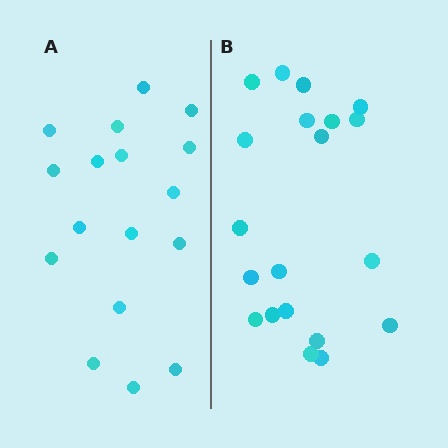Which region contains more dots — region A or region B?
Region B (the right region) has more dots.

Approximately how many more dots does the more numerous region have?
Region B has just a few more — roughly 2 or 3 more dots than region A.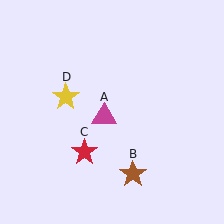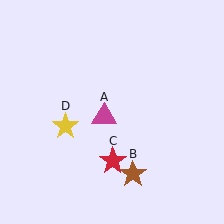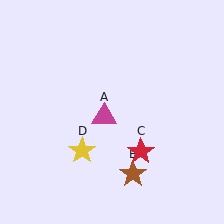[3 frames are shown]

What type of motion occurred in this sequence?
The red star (object C), yellow star (object D) rotated counterclockwise around the center of the scene.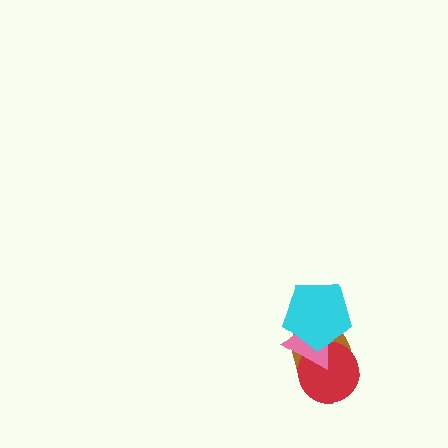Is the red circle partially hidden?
Yes, it is partially covered by another shape.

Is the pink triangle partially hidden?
Yes, it is partially covered by another shape.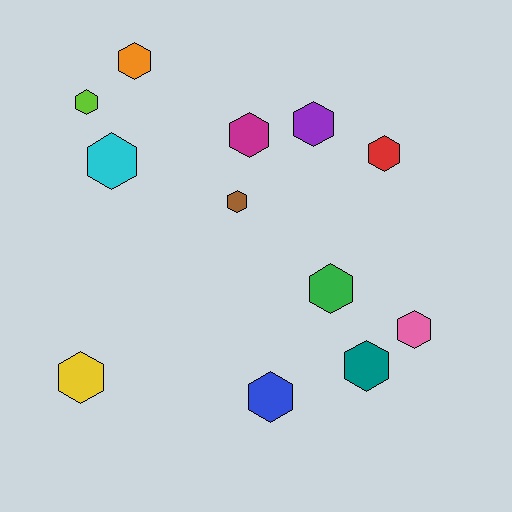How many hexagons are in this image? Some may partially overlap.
There are 12 hexagons.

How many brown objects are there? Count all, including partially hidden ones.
There is 1 brown object.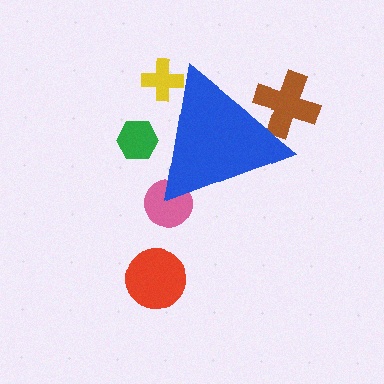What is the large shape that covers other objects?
A blue triangle.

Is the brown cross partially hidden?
Yes, the brown cross is partially hidden behind the blue triangle.